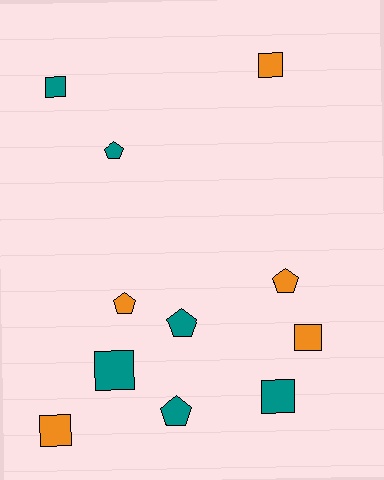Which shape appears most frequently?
Square, with 6 objects.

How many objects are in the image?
There are 11 objects.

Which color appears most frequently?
Teal, with 6 objects.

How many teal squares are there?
There are 3 teal squares.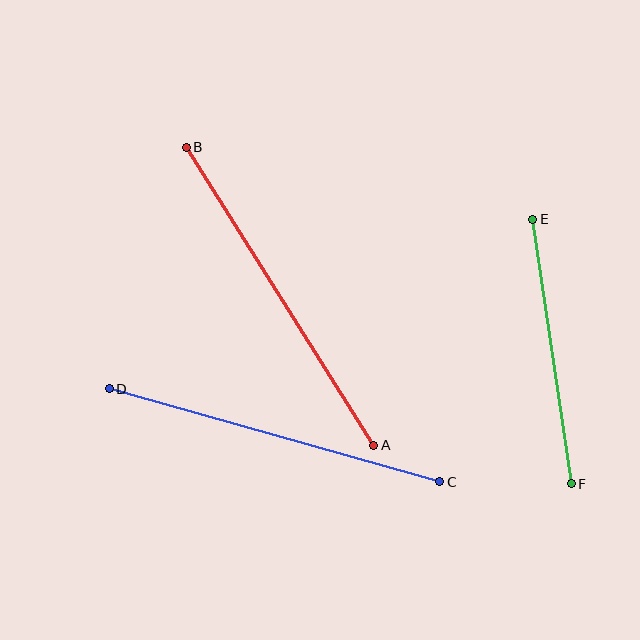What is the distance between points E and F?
The distance is approximately 267 pixels.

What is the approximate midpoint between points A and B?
The midpoint is at approximately (280, 296) pixels.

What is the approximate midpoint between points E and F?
The midpoint is at approximately (552, 352) pixels.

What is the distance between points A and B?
The distance is approximately 352 pixels.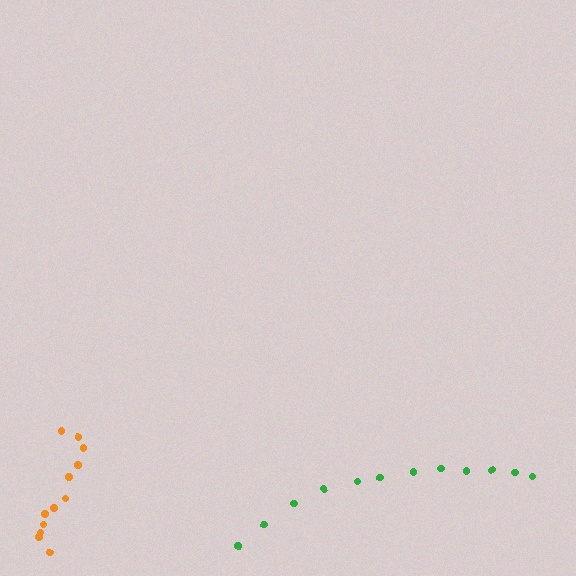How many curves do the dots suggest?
There are 2 distinct paths.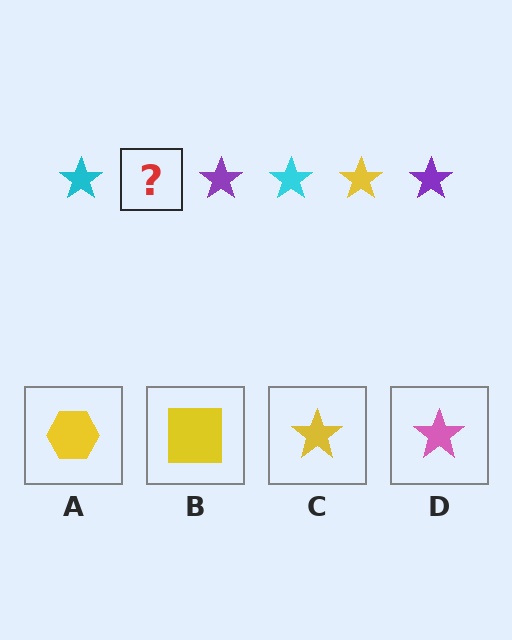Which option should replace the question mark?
Option C.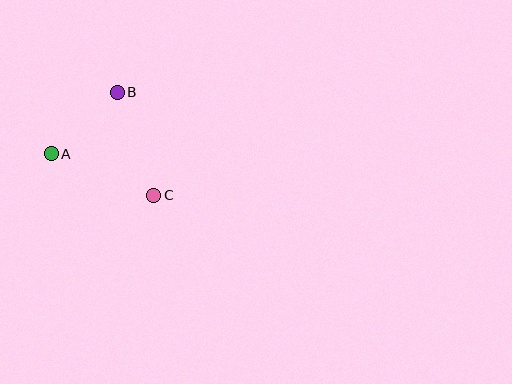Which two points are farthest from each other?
Points A and C are farthest from each other.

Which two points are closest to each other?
Points A and B are closest to each other.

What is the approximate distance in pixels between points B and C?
The distance between B and C is approximately 110 pixels.